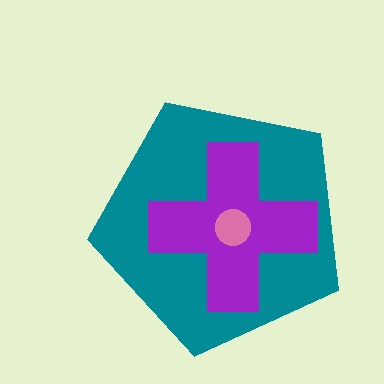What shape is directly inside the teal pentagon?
The purple cross.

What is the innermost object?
The pink circle.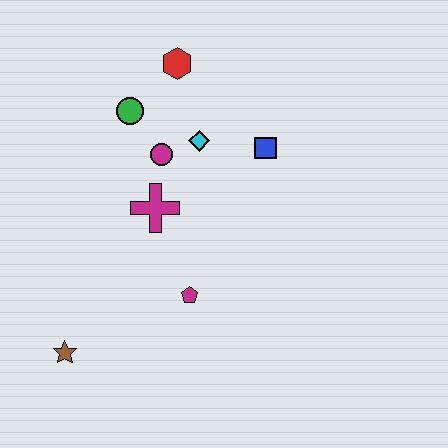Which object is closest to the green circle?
The magenta circle is closest to the green circle.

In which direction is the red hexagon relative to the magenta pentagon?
The red hexagon is above the magenta pentagon.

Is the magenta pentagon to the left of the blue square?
Yes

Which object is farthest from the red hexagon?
The brown star is farthest from the red hexagon.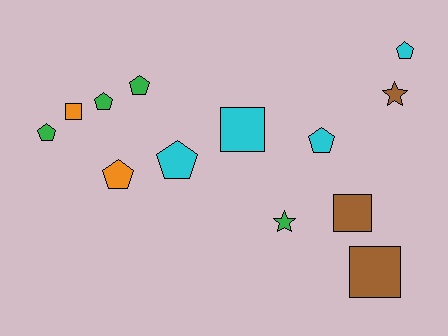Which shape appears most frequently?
Pentagon, with 7 objects.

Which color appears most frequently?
Green, with 4 objects.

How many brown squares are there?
There are 2 brown squares.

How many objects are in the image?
There are 13 objects.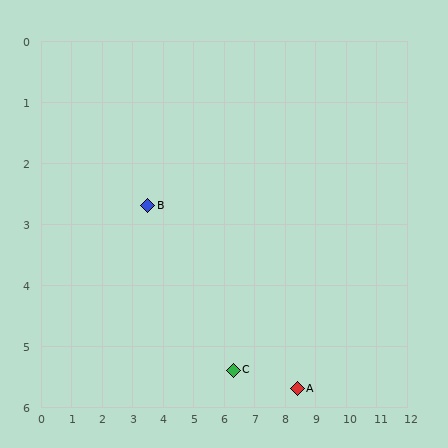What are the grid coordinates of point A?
Point A is at approximately (8.4, 5.7).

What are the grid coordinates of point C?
Point C is at approximately (6.3, 5.4).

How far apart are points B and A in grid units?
Points B and A are about 5.7 grid units apart.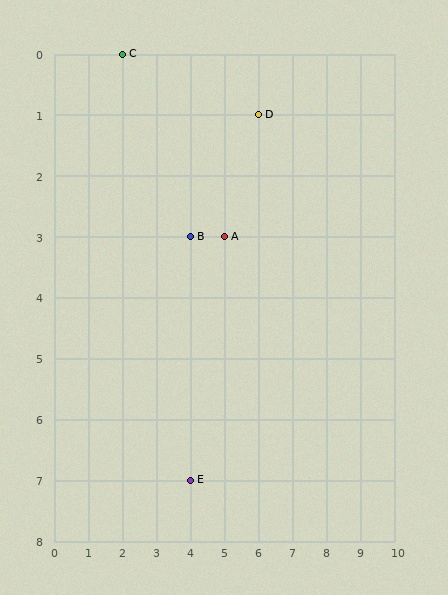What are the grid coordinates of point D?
Point D is at grid coordinates (6, 1).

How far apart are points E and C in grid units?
Points E and C are 2 columns and 7 rows apart (about 7.3 grid units diagonally).